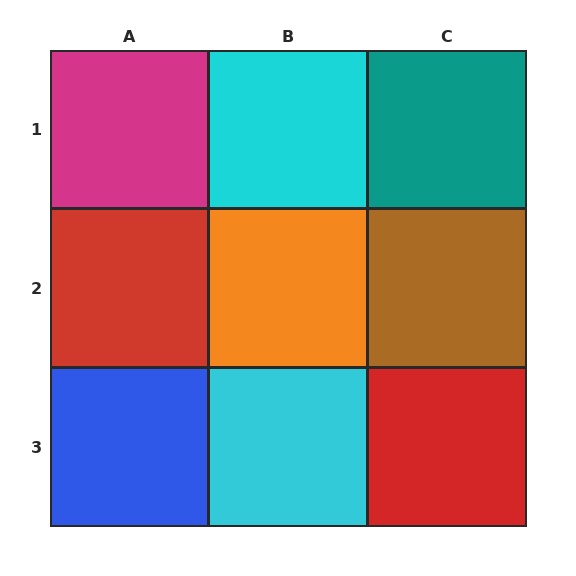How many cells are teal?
1 cell is teal.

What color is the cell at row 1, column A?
Magenta.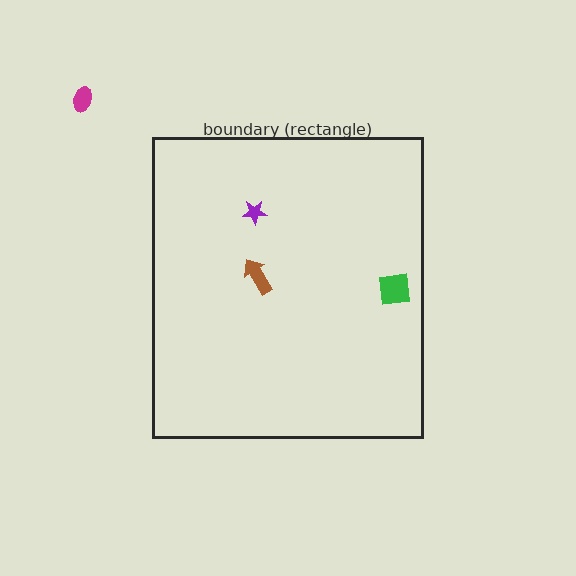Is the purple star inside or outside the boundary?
Inside.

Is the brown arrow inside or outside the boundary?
Inside.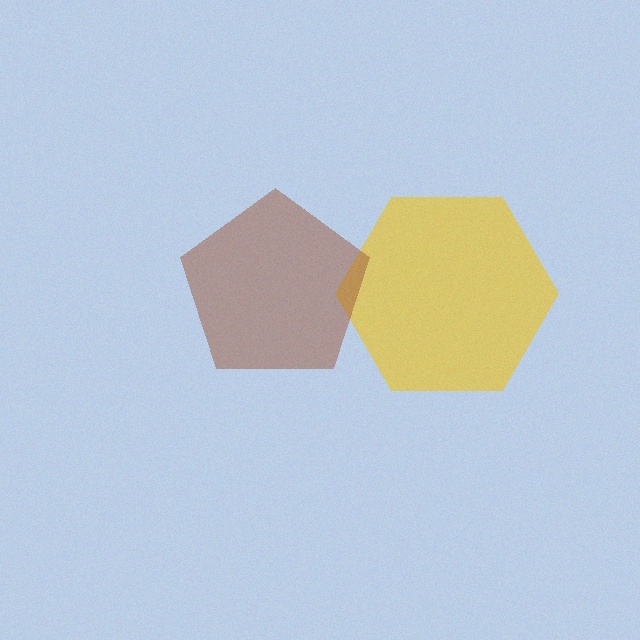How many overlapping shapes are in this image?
There are 2 overlapping shapes in the image.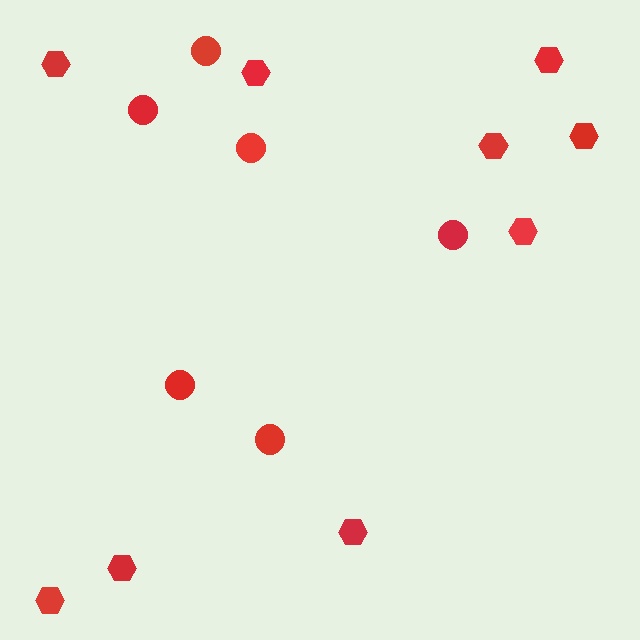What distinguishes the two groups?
There are 2 groups: one group of circles (6) and one group of hexagons (9).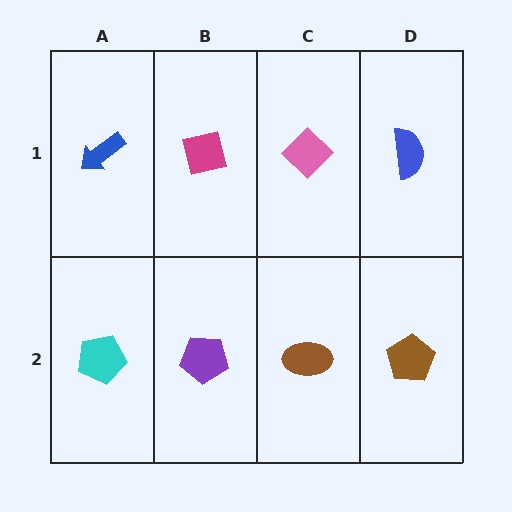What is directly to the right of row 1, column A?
A magenta square.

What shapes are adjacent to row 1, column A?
A cyan pentagon (row 2, column A), a magenta square (row 1, column B).